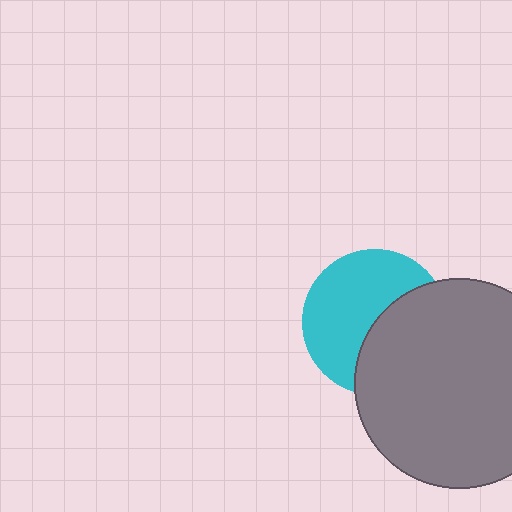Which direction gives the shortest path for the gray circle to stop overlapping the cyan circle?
Moving right gives the shortest separation.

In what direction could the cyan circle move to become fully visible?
The cyan circle could move left. That would shift it out from behind the gray circle entirely.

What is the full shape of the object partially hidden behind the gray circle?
The partially hidden object is a cyan circle.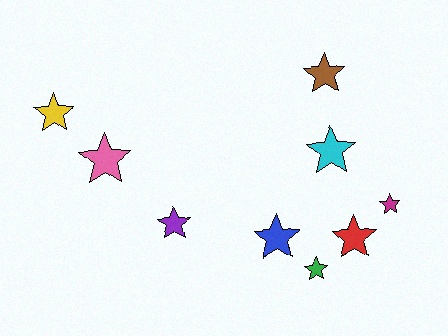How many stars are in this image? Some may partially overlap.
There are 9 stars.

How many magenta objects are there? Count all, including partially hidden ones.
There is 1 magenta object.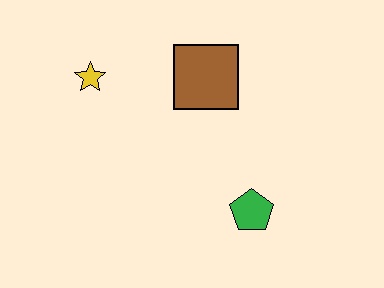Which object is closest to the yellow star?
The brown square is closest to the yellow star.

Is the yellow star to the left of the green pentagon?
Yes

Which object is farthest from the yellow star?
The green pentagon is farthest from the yellow star.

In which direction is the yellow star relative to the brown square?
The yellow star is to the left of the brown square.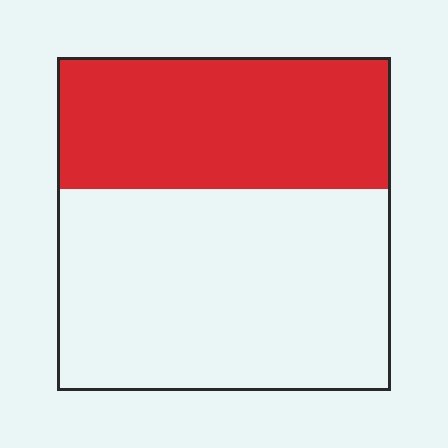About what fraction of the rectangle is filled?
About two fifths (2/5).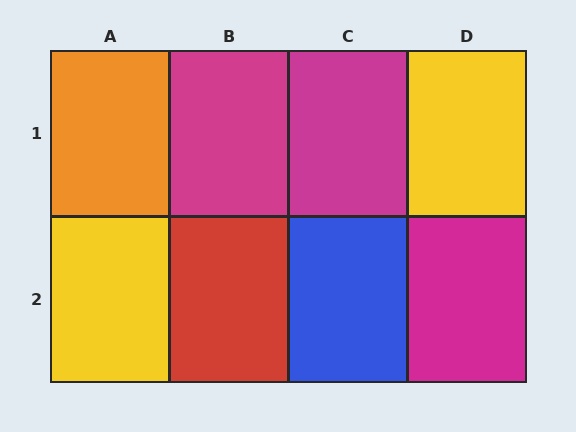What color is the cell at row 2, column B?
Red.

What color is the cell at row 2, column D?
Magenta.